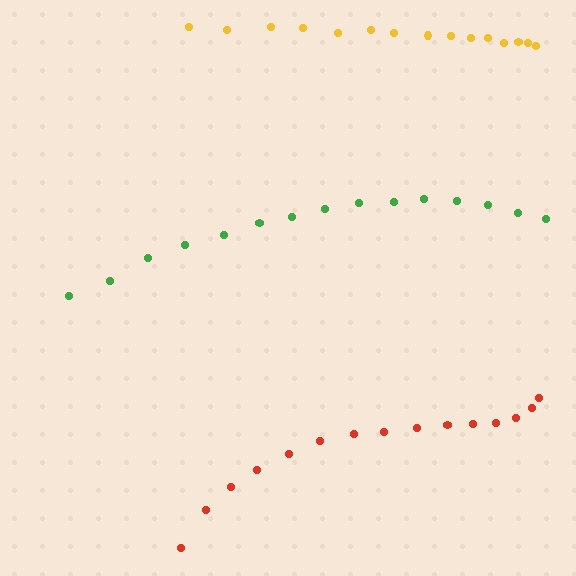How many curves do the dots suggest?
There are 3 distinct paths.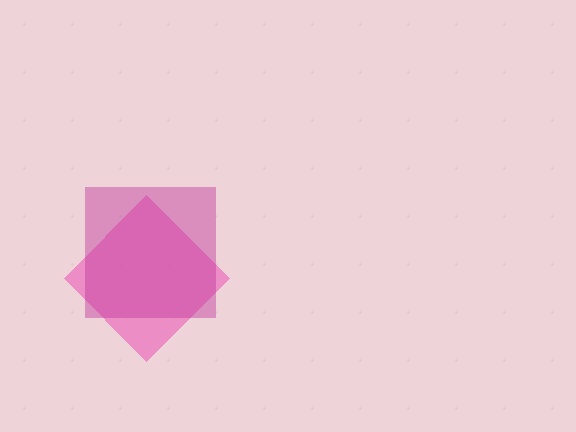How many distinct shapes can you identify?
There are 2 distinct shapes: a pink diamond, a magenta square.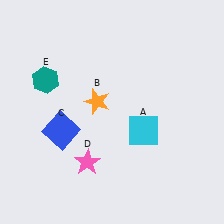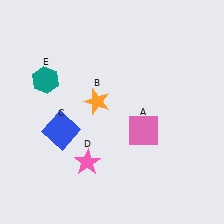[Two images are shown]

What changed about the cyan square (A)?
In Image 1, A is cyan. In Image 2, it changed to pink.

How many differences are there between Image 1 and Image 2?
There is 1 difference between the two images.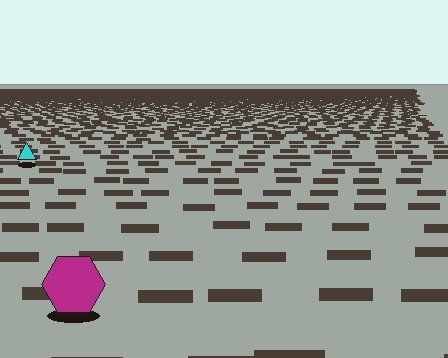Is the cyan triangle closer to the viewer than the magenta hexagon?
No. The magenta hexagon is closer — you can tell from the texture gradient: the ground texture is coarser near it.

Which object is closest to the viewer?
The magenta hexagon is closest. The texture marks near it are larger and more spread out.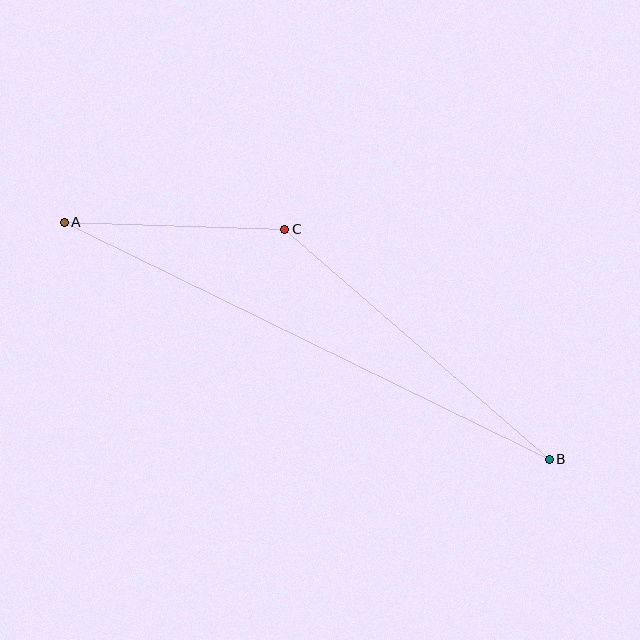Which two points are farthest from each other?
Points A and B are farthest from each other.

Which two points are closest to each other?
Points A and C are closest to each other.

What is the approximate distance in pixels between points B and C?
The distance between B and C is approximately 350 pixels.